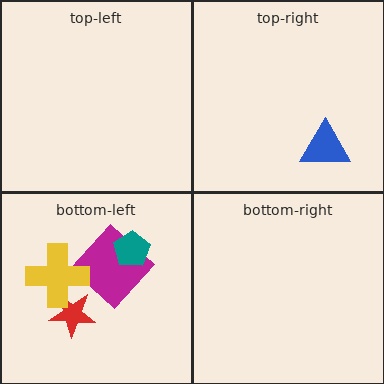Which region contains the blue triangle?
The top-right region.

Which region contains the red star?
The bottom-left region.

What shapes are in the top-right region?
The blue triangle.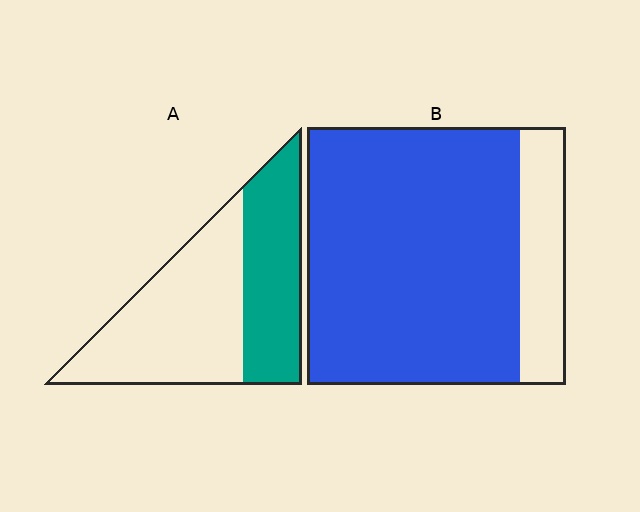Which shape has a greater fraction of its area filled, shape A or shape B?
Shape B.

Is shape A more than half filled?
No.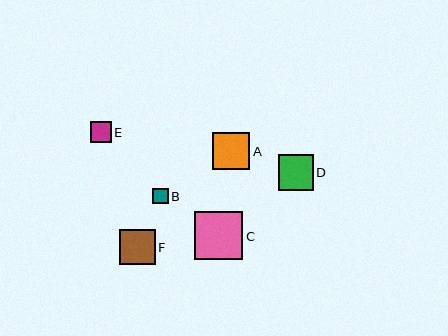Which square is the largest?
Square C is the largest with a size of approximately 48 pixels.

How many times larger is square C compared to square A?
Square C is approximately 1.3 times the size of square A.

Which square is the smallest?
Square B is the smallest with a size of approximately 15 pixels.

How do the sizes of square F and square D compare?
Square F and square D are approximately the same size.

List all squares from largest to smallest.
From largest to smallest: C, A, F, D, E, B.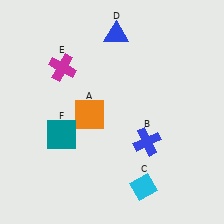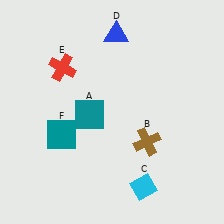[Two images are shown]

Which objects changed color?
A changed from orange to teal. B changed from blue to brown. E changed from magenta to red.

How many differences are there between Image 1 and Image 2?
There are 3 differences between the two images.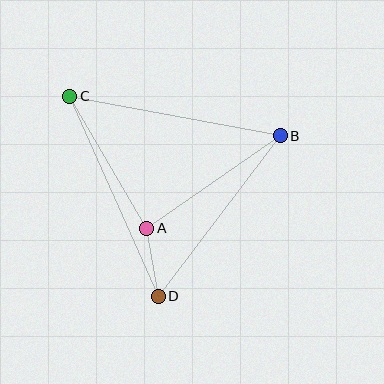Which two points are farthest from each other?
Points C and D are farthest from each other.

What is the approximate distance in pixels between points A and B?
The distance between A and B is approximately 163 pixels.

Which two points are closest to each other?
Points A and D are closest to each other.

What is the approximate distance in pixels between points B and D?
The distance between B and D is approximately 202 pixels.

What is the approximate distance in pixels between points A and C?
The distance between A and C is approximately 153 pixels.